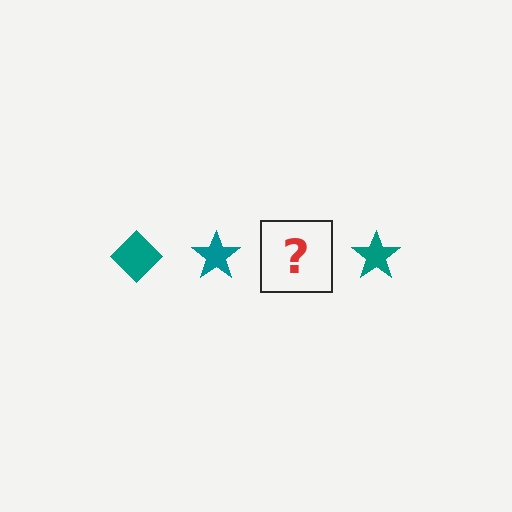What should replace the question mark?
The question mark should be replaced with a teal diamond.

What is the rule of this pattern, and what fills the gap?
The rule is that the pattern cycles through diamond, star shapes in teal. The gap should be filled with a teal diamond.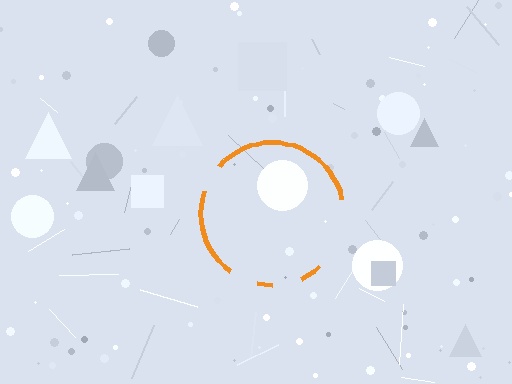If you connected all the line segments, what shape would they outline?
They would outline a circle.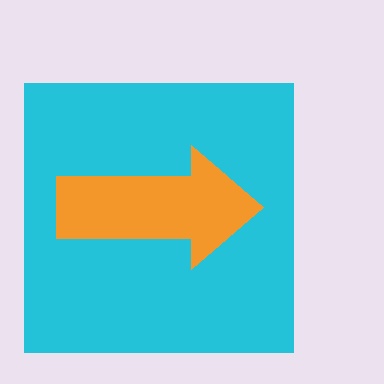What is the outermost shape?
The cyan square.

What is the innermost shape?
The orange arrow.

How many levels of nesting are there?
2.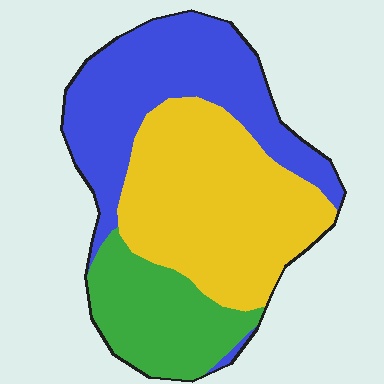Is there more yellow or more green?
Yellow.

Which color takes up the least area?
Green, at roughly 20%.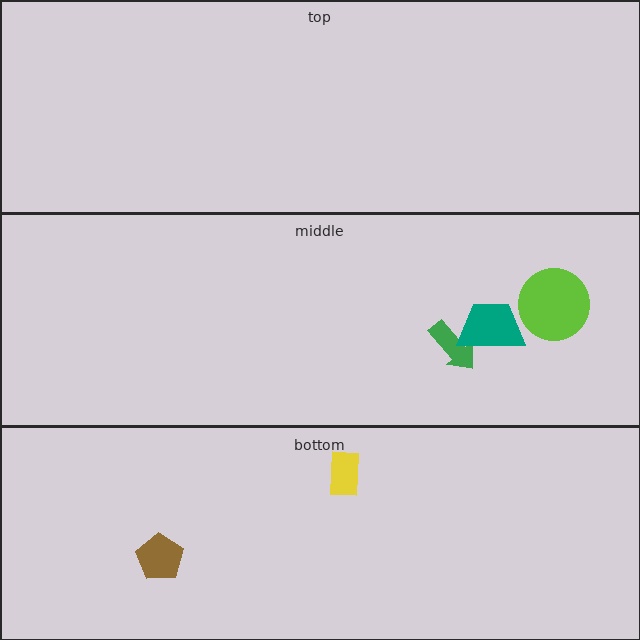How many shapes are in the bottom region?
2.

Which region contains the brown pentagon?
The bottom region.